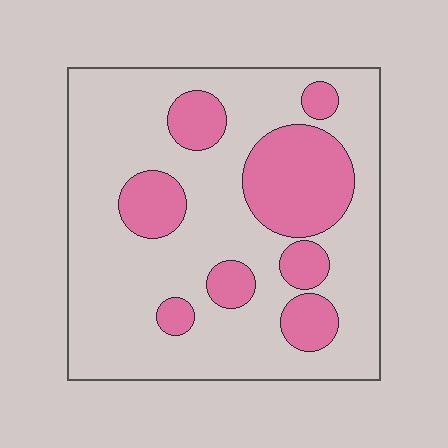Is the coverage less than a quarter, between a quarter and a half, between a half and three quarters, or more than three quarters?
Between a quarter and a half.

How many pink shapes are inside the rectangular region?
8.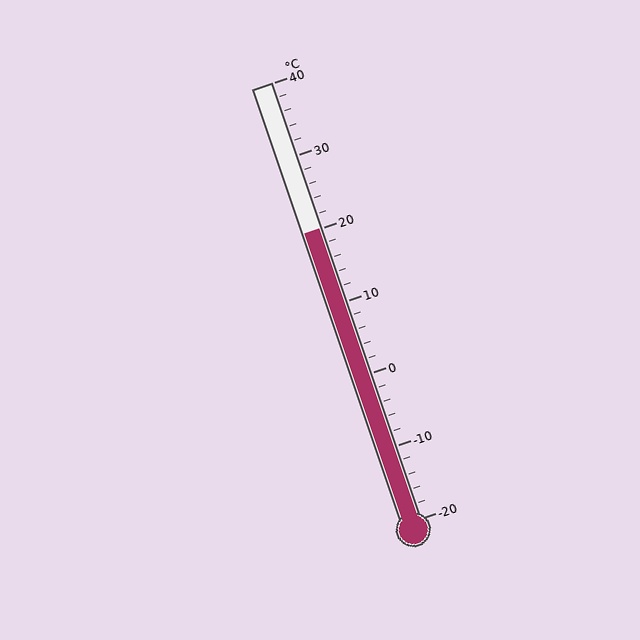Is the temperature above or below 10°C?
The temperature is above 10°C.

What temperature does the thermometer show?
The thermometer shows approximately 20°C.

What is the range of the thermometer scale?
The thermometer scale ranges from -20°C to 40°C.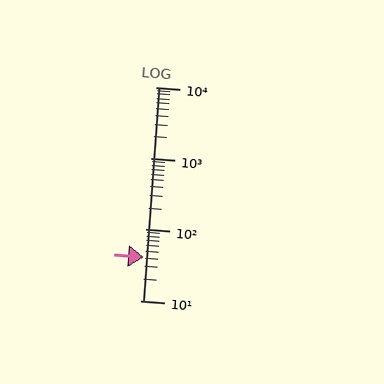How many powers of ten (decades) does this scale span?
The scale spans 3 decades, from 10 to 10000.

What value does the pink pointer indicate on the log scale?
The pointer indicates approximately 41.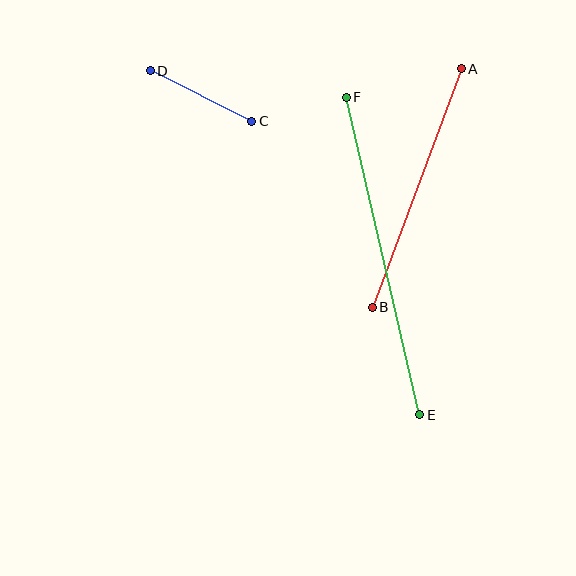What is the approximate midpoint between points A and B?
The midpoint is at approximately (417, 188) pixels.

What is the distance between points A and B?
The distance is approximately 254 pixels.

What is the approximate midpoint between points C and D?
The midpoint is at approximately (201, 96) pixels.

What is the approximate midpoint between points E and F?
The midpoint is at approximately (383, 256) pixels.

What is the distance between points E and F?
The distance is approximately 326 pixels.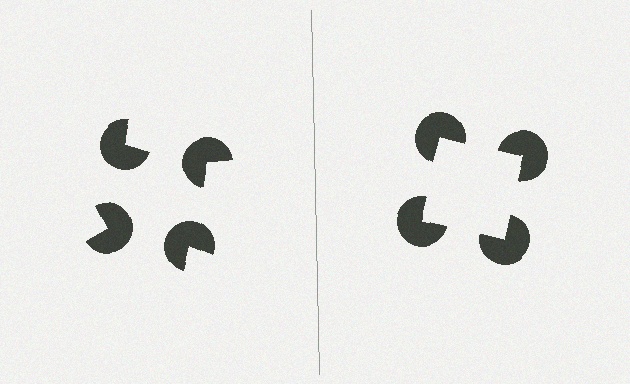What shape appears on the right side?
An illusory square.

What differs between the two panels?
The pac-man discs are positioned identically on both sides; only the wedge orientations differ. On the right they align to a square; on the left they are misaligned.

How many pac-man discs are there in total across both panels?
8 — 4 on each side.